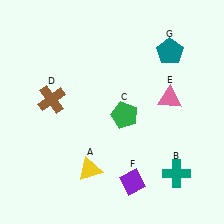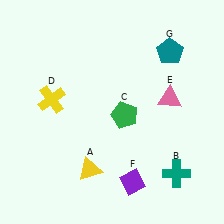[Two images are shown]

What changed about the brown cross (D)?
In Image 1, D is brown. In Image 2, it changed to yellow.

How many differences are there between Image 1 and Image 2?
There is 1 difference between the two images.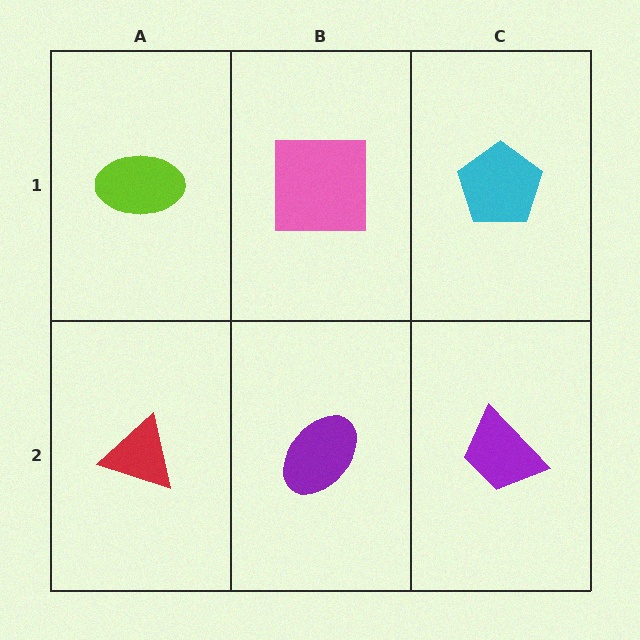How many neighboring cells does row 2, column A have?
2.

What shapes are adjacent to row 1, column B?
A purple ellipse (row 2, column B), a lime ellipse (row 1, column A), a cyan pentagon (row 1, column C).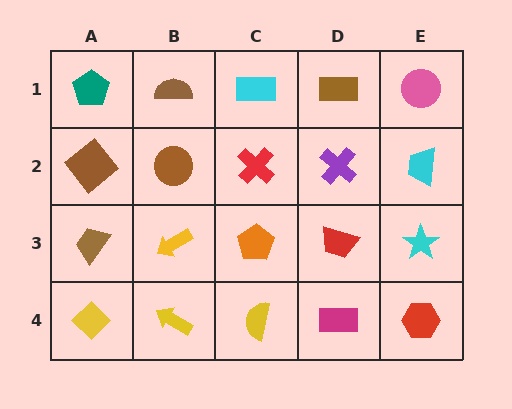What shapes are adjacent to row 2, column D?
A brown rectangle (row 1, column D), a red trapezoid (row 3, column D), a red cross (row 2, column C), a cyan trapezoid (row 2, column E).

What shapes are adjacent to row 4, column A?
A brown trapezoid (row 3, column A), a yellow arrow (row 4, column B).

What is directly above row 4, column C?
An orange pentagon.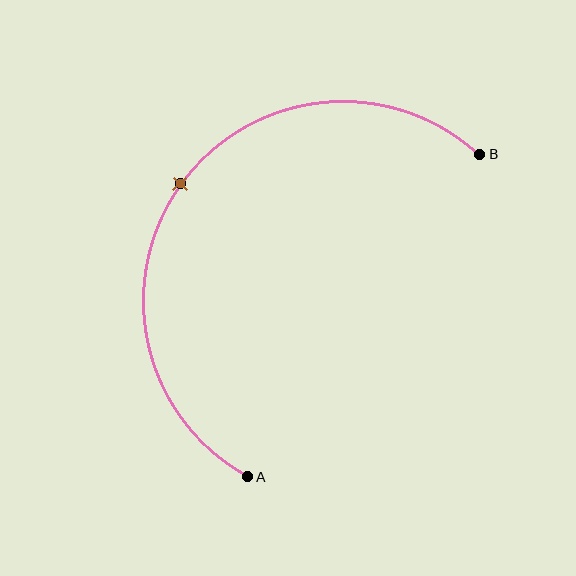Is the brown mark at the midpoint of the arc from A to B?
Yes. The brown mark lies on the arc at equal arc-length from both A and B — it is the arc midpoint.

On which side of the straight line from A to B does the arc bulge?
The arc bulges above and to the left of the straight line connecting A and B.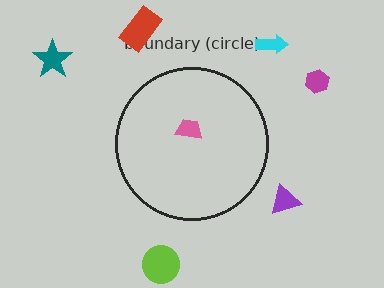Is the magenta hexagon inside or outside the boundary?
Outside.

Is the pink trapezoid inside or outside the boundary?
Inside.